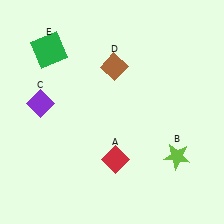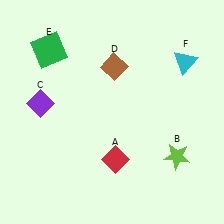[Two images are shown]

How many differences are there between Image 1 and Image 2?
There is 1 difference between the two images.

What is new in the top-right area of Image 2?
A cyan triangle (F) was added in the top-right area of Image 2.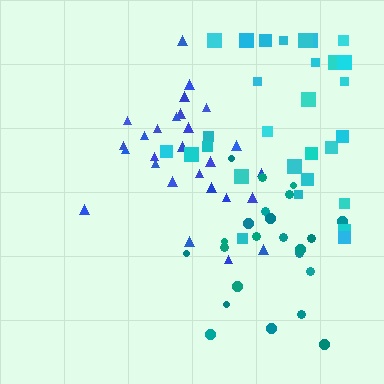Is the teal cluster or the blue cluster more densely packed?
Teal.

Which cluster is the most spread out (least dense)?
Cyan.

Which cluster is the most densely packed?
Teal.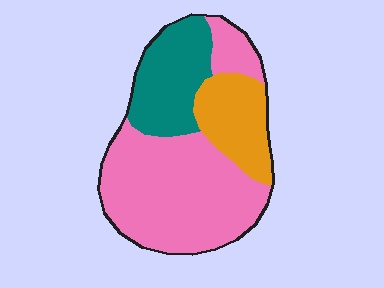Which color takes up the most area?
Pink, at roughly 55%.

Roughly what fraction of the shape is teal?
Teal covers around 25% of the shape.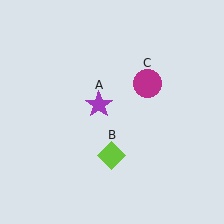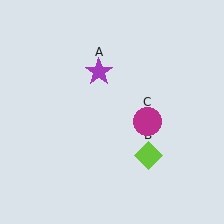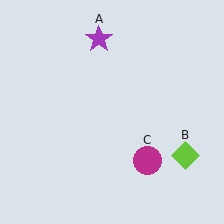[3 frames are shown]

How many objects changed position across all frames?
3 objects changed position: purple star (object A), lime diamond (object B), magenta circle (object C).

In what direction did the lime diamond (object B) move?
The lime diamond (object B) moved right.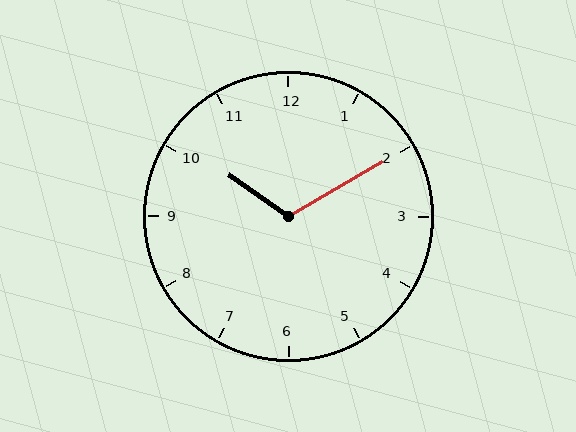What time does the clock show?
10:10.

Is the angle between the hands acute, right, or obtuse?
It is obtuse.